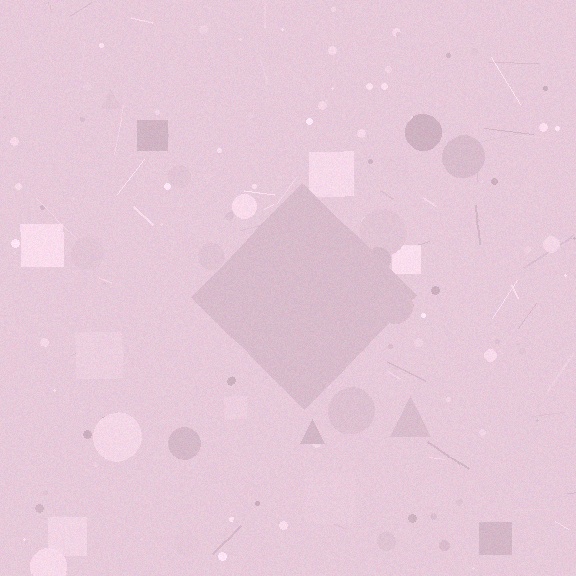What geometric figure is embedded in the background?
A diamond is embedded in the background.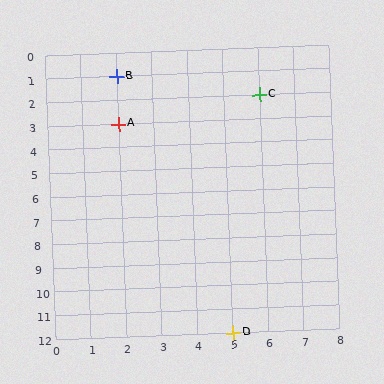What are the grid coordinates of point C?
Point C is at grid coordinates (6, 2).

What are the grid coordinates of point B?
Point B is at grid coordinates (2, 1).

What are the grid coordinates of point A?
Point A is at grid coordinates (2, 3).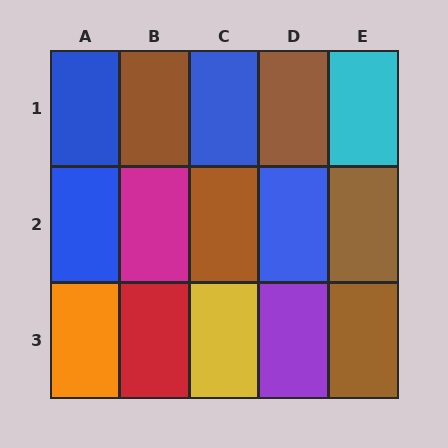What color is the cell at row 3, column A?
Orange.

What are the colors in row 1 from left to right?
Blue, brown, blue, brown, cyan.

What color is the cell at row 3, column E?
Brown.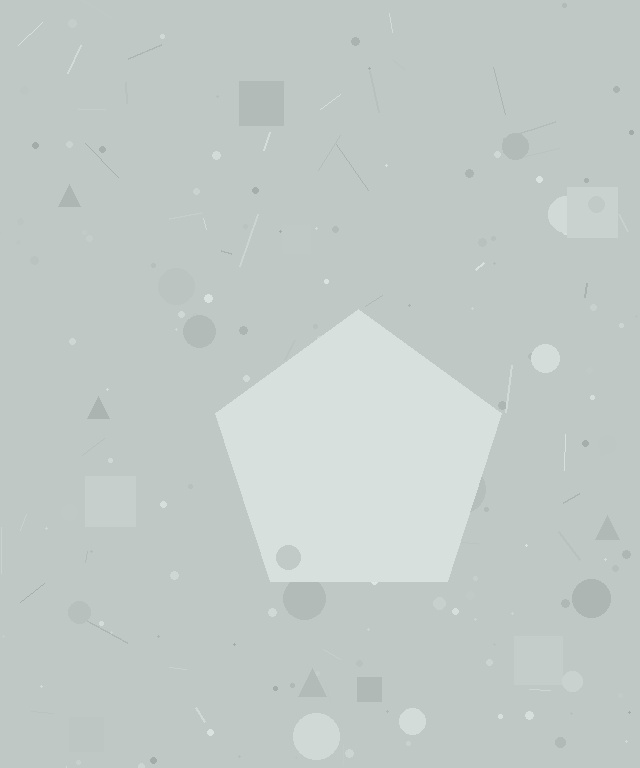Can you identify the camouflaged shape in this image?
The camouflaged shape is a pentagon.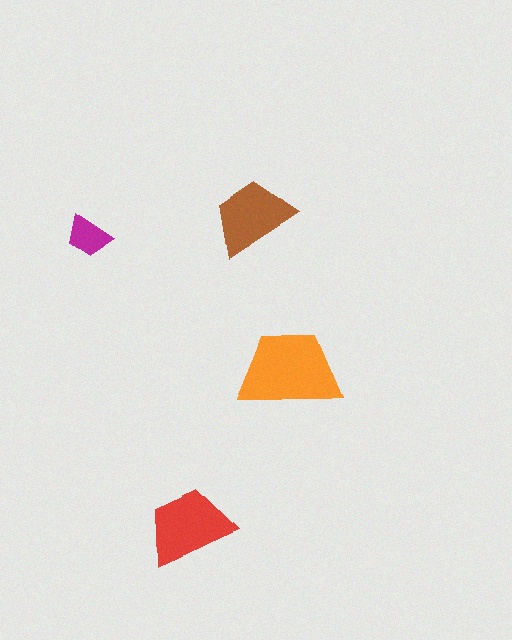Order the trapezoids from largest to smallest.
the orange one, the red one, the brown one, the magenta one.